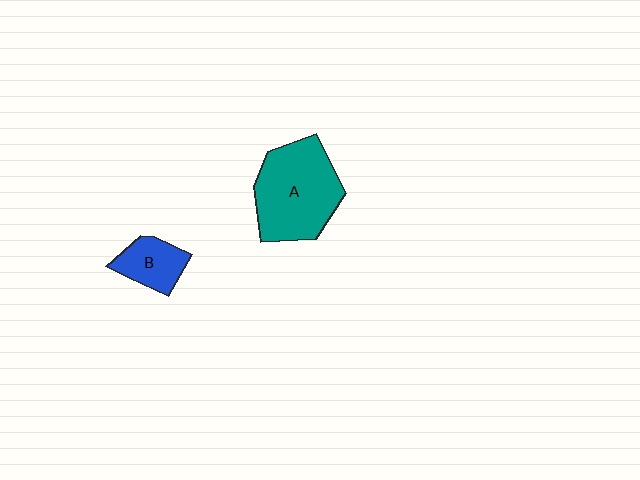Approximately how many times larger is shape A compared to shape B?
Approximately 2.5 times.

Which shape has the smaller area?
Shape B (blue).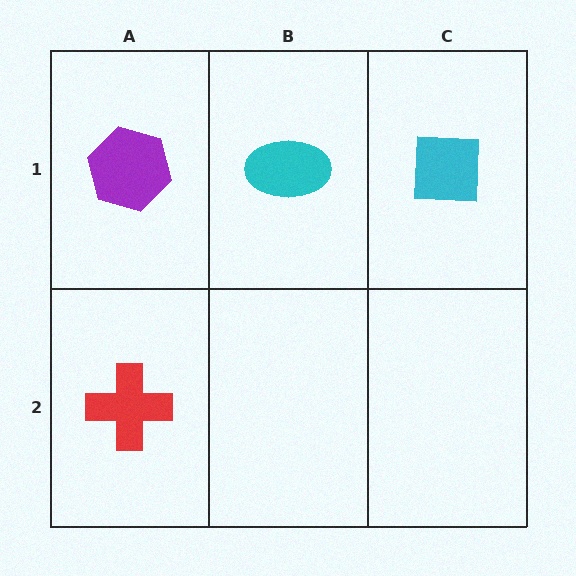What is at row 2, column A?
A red cross.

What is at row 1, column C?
A cyan square.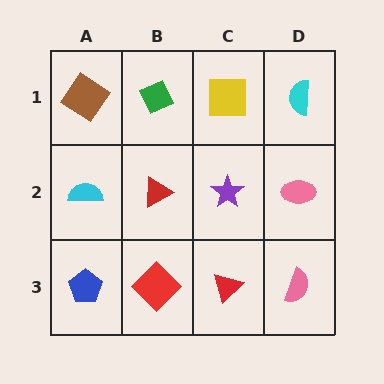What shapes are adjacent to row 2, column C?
A yellow square (row 1, column C), a red triangle (row 3, column C), a red triangle (row 2, column B), a pink ellipse (row 2, column D).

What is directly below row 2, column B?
A red diamond.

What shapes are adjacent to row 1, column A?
A cyan semicircle (row 2, column A), a green diamond (row 1, column B).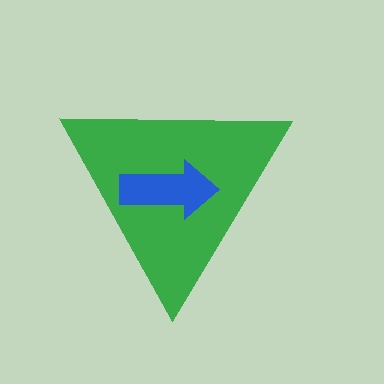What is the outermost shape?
The green triangle.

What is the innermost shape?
The blue arrow.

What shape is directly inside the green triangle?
The blue arrow.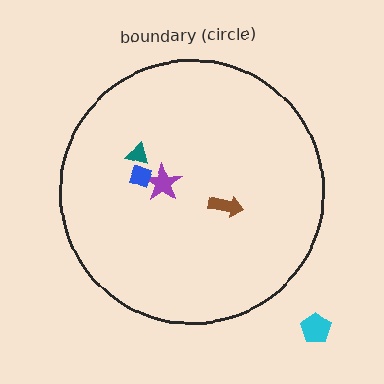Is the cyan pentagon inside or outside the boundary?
Outside.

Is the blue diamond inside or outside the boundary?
Inside.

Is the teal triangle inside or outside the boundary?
Inside.